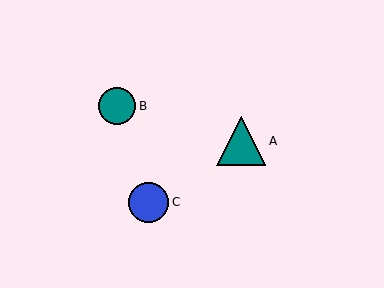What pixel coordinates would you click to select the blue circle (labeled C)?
Click at (149, 202) to select the blue circle C.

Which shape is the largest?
The teal triangle (labeled A) is the largest.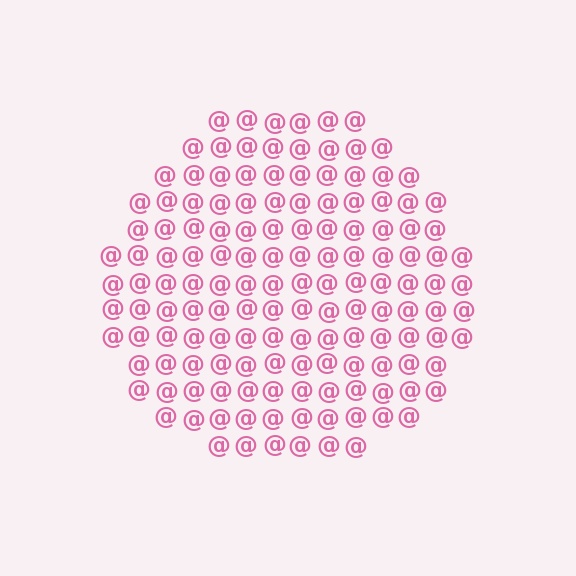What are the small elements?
The small elements are at signs.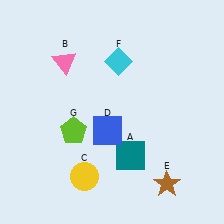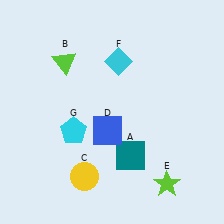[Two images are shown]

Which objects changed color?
B changed from pink to lime. E changed from brown to lime. G changed from lime to cyan.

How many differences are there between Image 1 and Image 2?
There are 3 differences between the two images.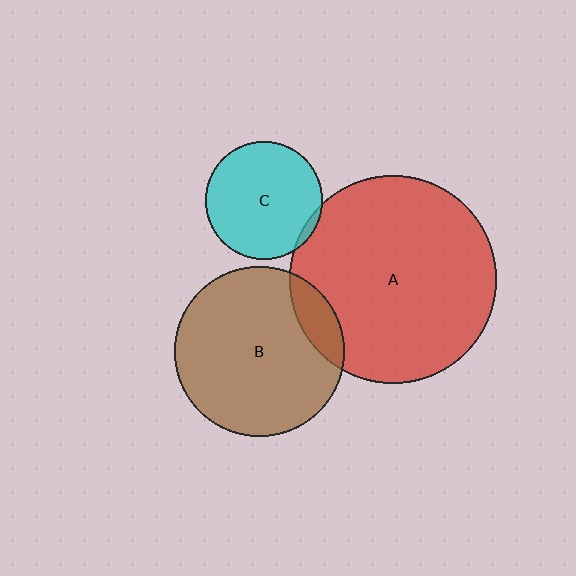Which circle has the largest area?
Circle A (red).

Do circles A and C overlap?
Yes.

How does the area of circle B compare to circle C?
Approximately 2.1 times.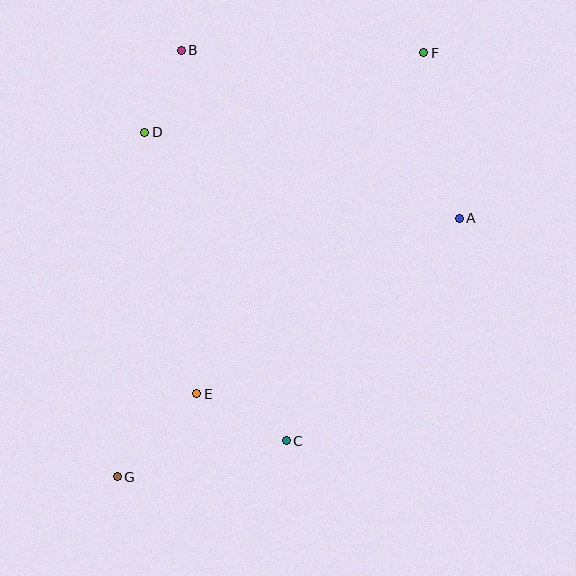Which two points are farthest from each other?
Points F and G are farthest from each other.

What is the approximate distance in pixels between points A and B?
The distance between A and B is approximately 325 pixels.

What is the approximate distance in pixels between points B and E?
The distance between B and E is approximately 344 pixels.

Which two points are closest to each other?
Points B and D are closest to each other.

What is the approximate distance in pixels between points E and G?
The distance between E and G is approximately 115 pixels.